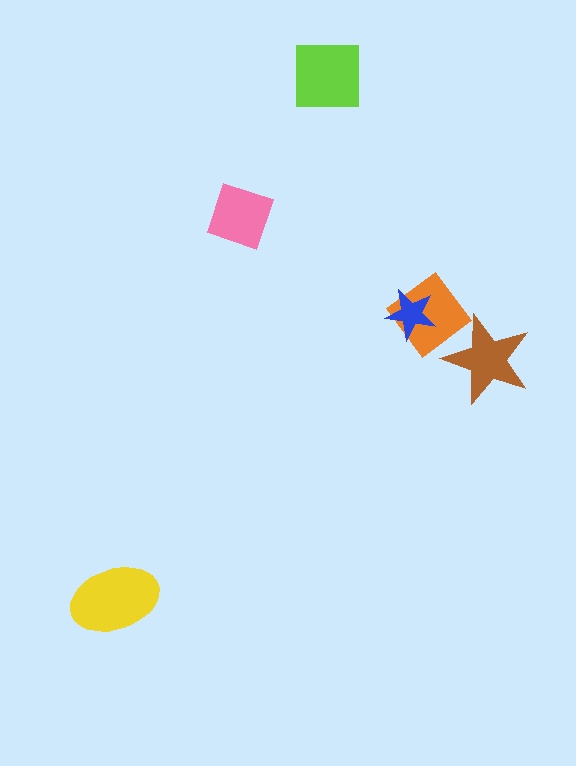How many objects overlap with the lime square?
0 objects overlap with the lime square.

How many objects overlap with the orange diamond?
2 objects overlap with the orange diamond.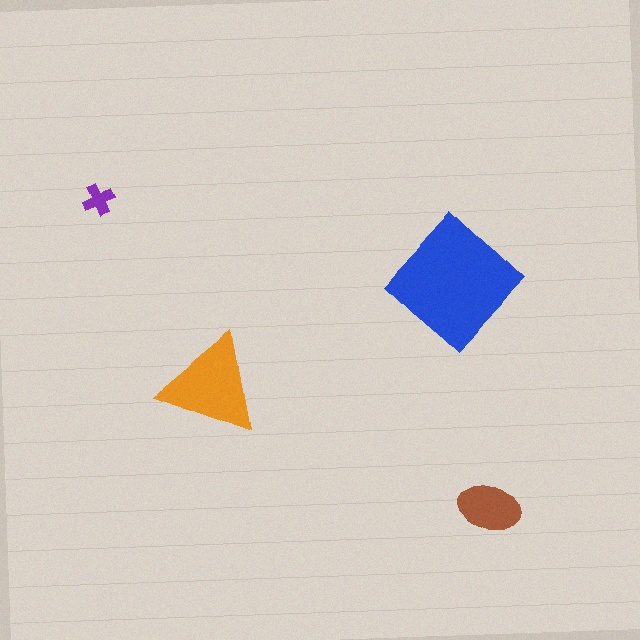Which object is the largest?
The blue diamond.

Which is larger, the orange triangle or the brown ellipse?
The orange triangle.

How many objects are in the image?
There are 4 objects in the image.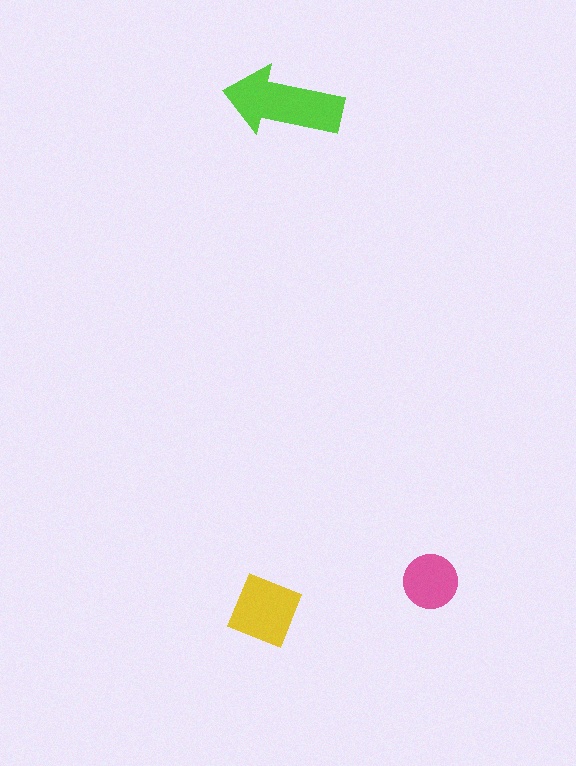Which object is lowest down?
The yellow diamond is bottommost.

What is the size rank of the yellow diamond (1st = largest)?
2nd.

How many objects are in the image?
There are 3 objects in the image.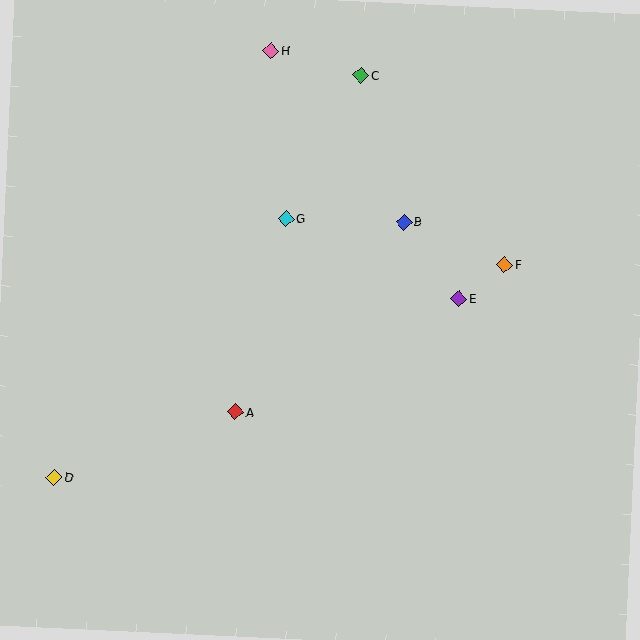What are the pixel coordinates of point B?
Point B is at (404, 222).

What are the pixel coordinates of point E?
Point E is at (459, 299).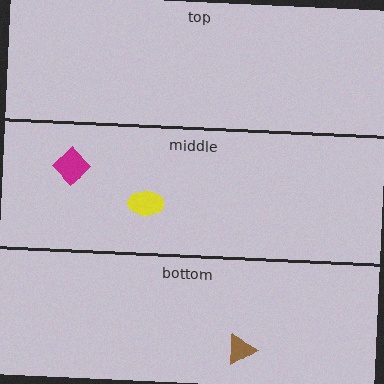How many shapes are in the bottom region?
1.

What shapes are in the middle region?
The yellow ellipse, the magenta diamond.